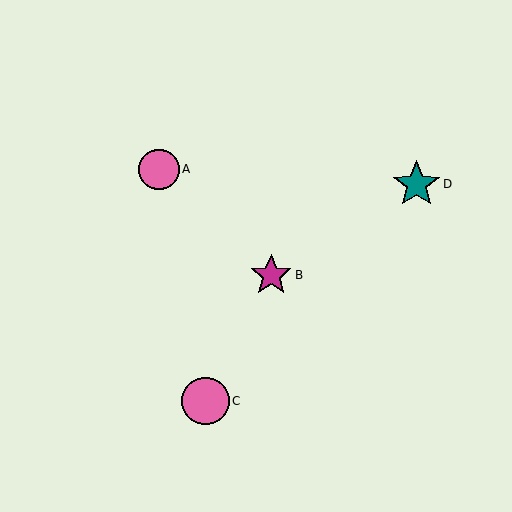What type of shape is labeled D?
Shape D is a teal star.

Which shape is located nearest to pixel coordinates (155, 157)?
The pink circle (labeled A) at (159, 169) is nearest to that location.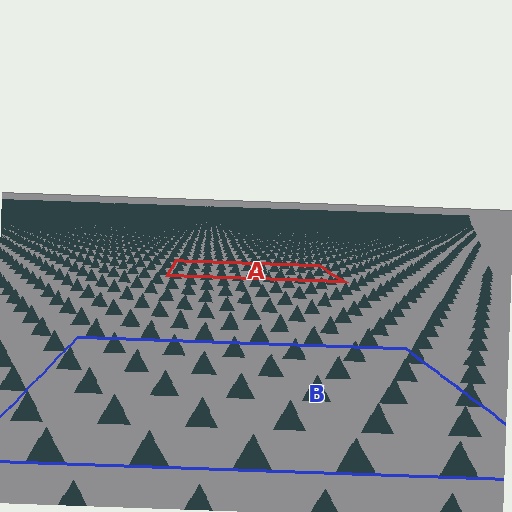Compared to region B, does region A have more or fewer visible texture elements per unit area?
Region A has more texture elements per unit area — they are packed more densely because it is farther away.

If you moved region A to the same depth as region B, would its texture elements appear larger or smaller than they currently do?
They would appear larger. At a closer depth, the same texture elements are projected at a bigger on-screen size.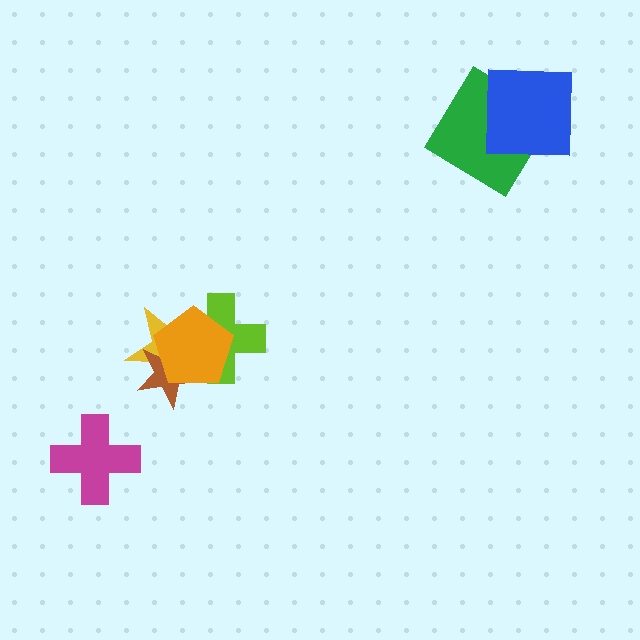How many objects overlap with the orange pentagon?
3 objects overlap with the orange pentagon.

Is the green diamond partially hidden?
Yes, it is partially covered by another shape.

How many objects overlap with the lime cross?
3 objects overlap with the lime cross.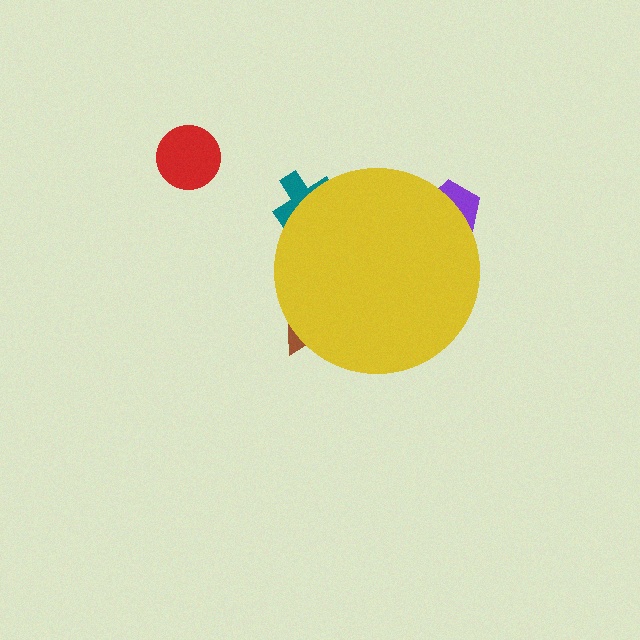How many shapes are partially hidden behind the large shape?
3 shapes are partially hidden.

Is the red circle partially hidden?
No, the red circle is fully visible.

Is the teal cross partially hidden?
Yes, the teal cross is partially hidden behind the yellow circle.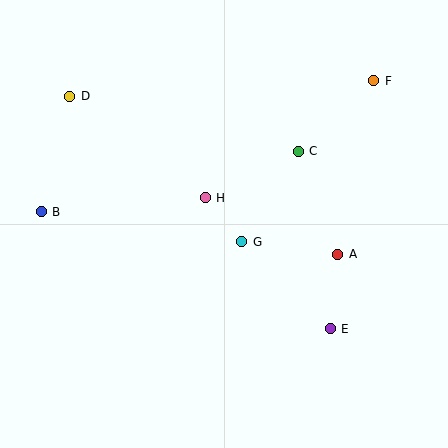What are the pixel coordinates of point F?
Point F is at (374, 81).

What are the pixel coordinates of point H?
Point H is at (205, 198).